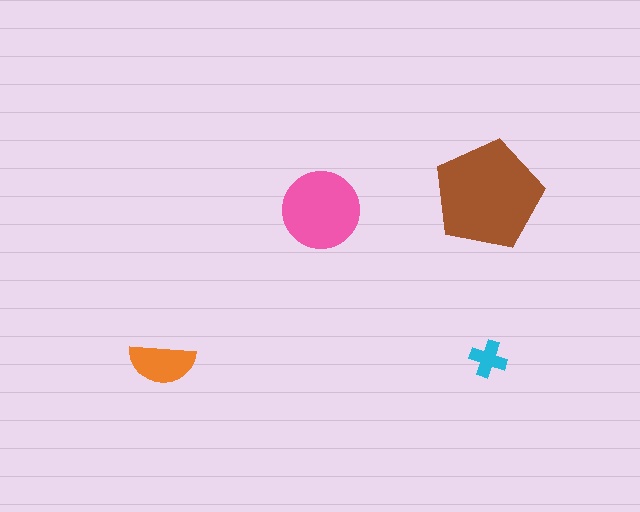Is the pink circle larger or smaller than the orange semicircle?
Larger.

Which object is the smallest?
The cyan cross.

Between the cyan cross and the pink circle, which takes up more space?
The pink circle.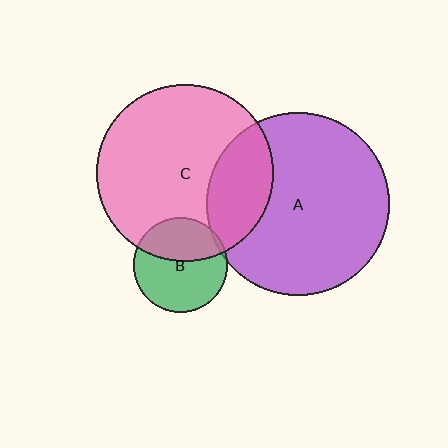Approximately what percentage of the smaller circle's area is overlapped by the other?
Approximately 25%.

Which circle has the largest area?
Circle A (purple).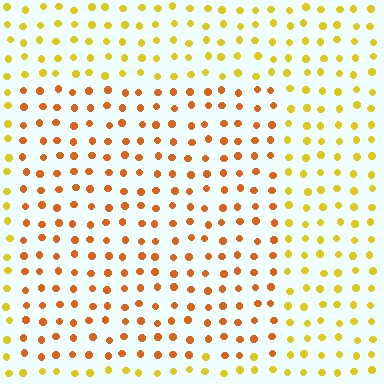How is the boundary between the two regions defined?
The boundary is defined purely by a slight shift in hue (about 33 degrees). Spacing, size, and orientation are identical on both sides.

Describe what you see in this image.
The image is filled with small yellow elements in a uniform arrangement. A rectangle-shaped region is visible where the elements are tinted to a slightly different hue, forming a subtle color boundary.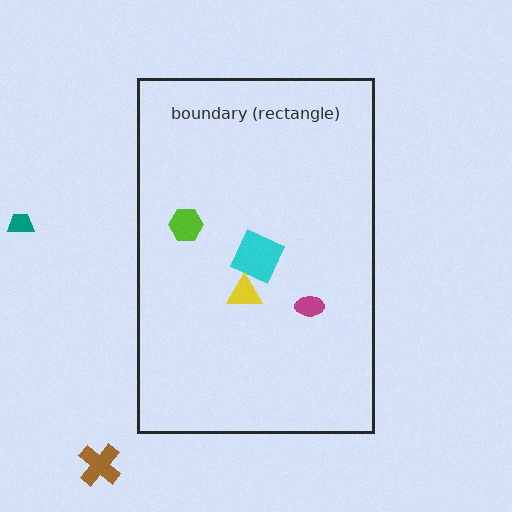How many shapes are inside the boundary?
4 inside, 2 outside.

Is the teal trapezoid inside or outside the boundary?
Outside.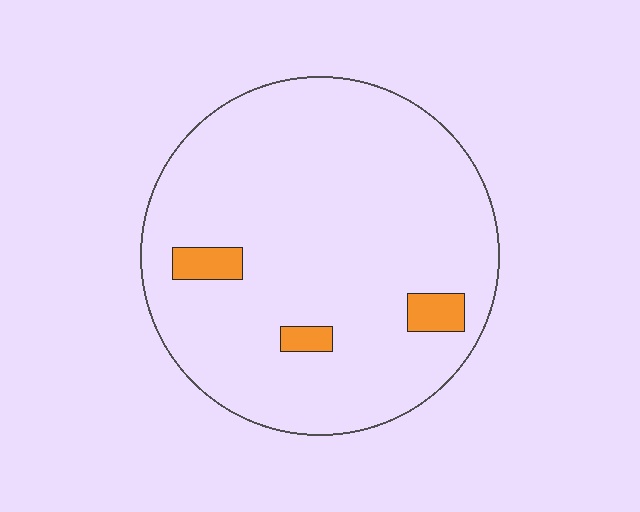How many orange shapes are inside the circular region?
3.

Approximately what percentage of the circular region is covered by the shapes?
Approximately 5%.